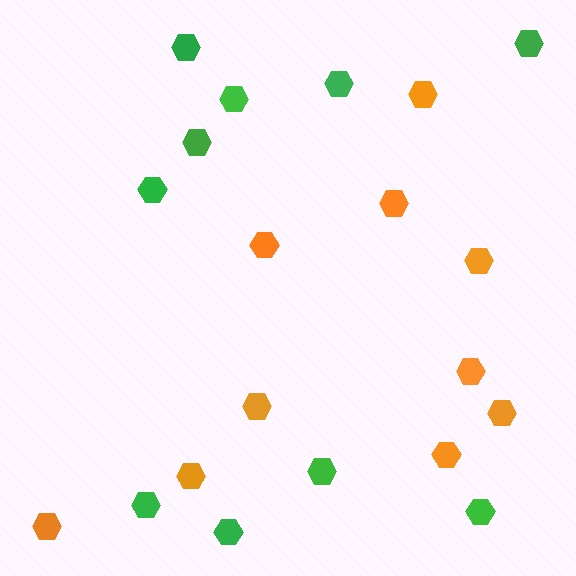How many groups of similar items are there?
There are 2 groups: one group of green hexagons (10) and one group of orange hexagons (10).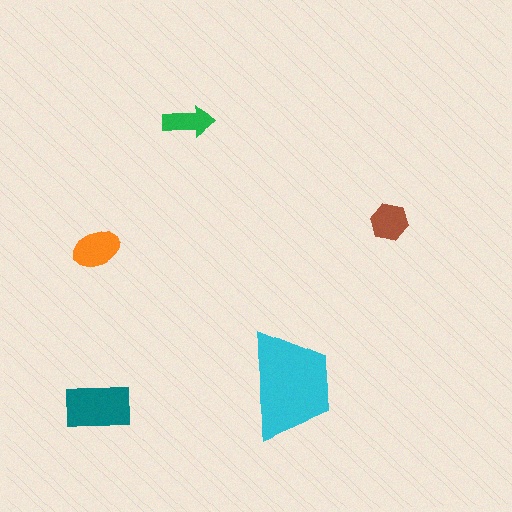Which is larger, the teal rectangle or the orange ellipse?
The teal rectangle.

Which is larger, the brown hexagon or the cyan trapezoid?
The cyan trapezoid.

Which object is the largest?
The cyan trapezoid.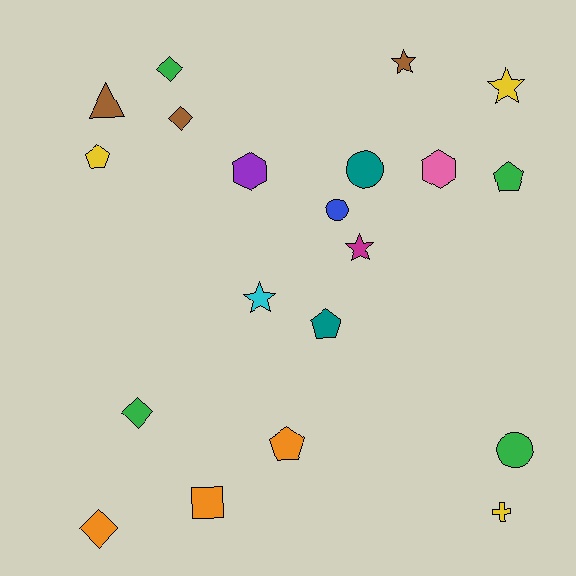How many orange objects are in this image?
There are 3 orange objects.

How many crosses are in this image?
There is 1 cross.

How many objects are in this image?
There are 20 objects.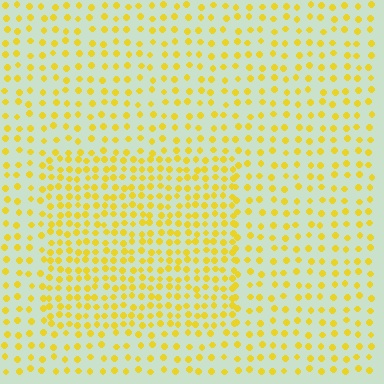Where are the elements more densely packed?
The elements are more densely packed inside the rectangle boundary.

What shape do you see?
I see a rectangle.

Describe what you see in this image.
The image contains small yellow elements arranged at two different densities. A rectangle-shaped region is visible where the elements are more densely packed than the surrounding area.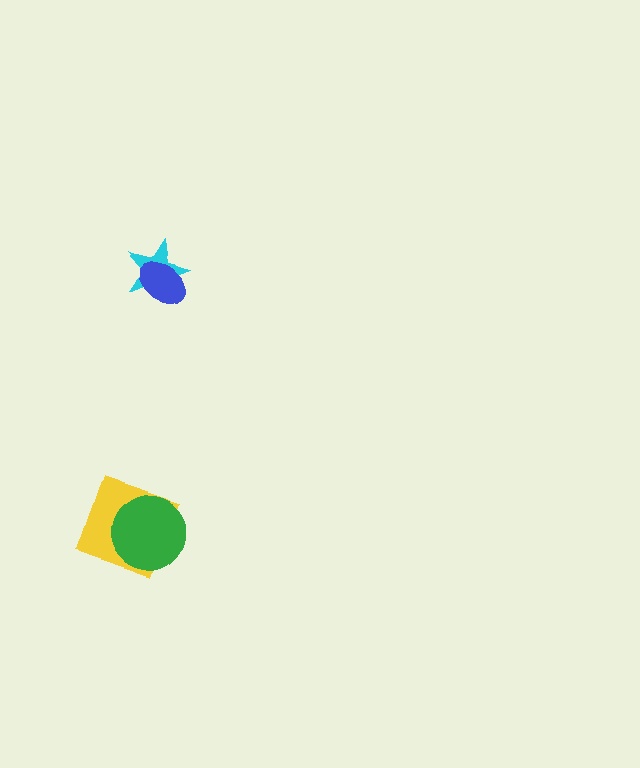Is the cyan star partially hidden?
Yes, it is partially covered by another shape.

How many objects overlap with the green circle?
1 object overlaps with the green circle.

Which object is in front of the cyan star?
The blue ellipse is in front of the cyan star.